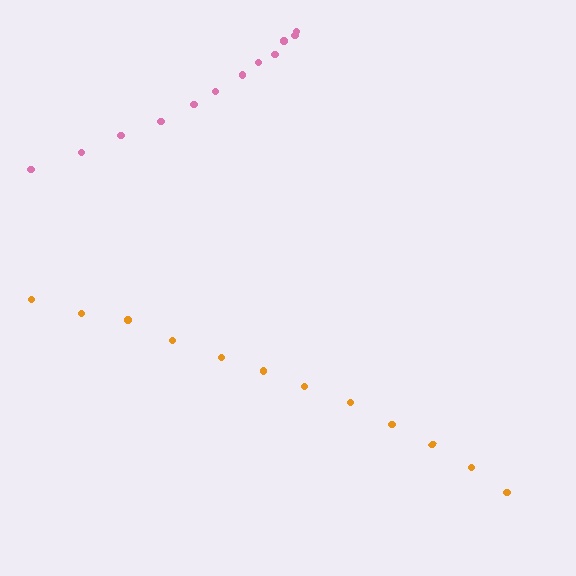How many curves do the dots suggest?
There are 2 distinct paths.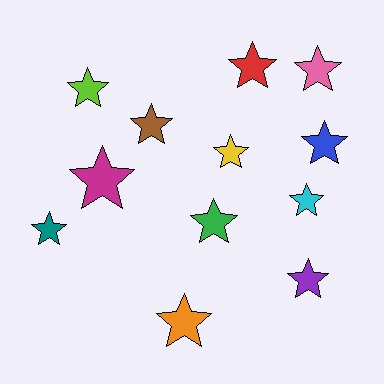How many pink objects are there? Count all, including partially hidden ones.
There is 1 pink object.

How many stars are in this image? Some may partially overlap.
There are 12 stars.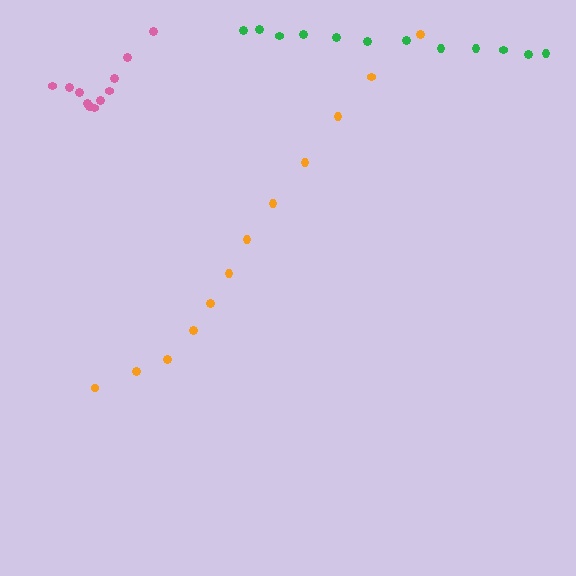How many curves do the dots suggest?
There are 3 distinct paths.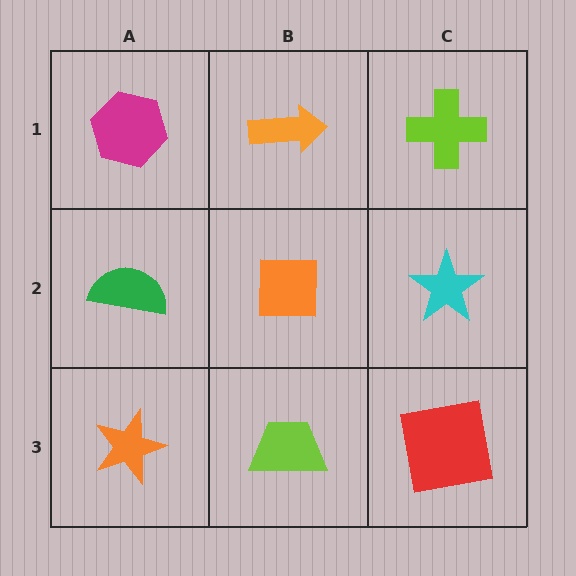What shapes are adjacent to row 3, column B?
An orange square (row 2, column B), an orange star (row 3, column A), a red square (row 3, column C).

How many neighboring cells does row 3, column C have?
2.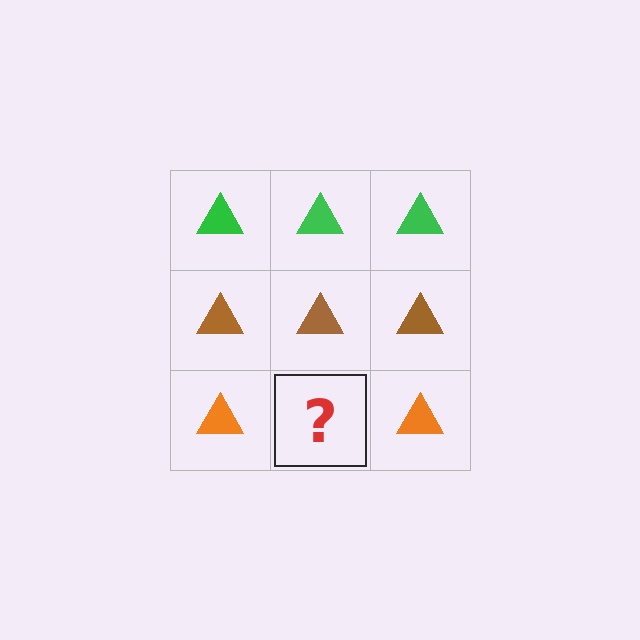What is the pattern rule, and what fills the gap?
The rule is that each row has a consistent color. The gap should be filled with an orange triangle.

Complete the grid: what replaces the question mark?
The question mark should be replaced with an orange triangle.